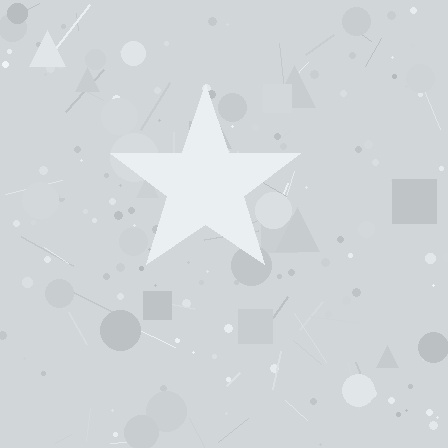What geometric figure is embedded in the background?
A star is embedded in the background.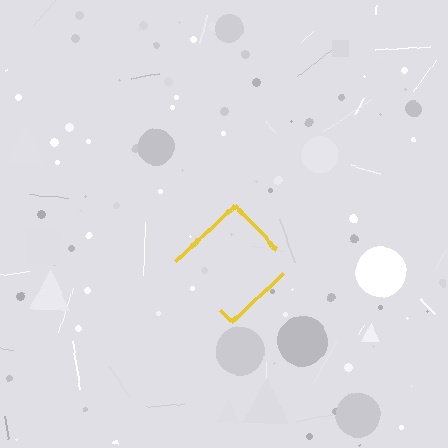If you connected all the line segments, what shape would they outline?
They would outline a diamond.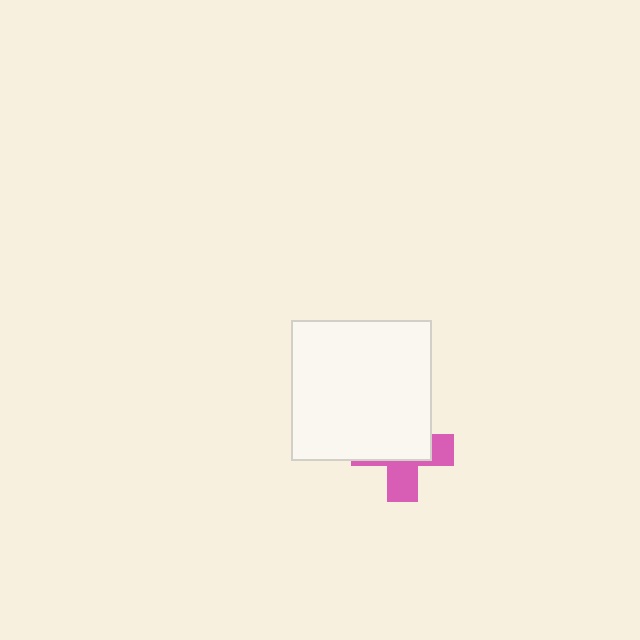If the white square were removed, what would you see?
You would see the complete pink cross.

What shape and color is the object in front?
The object in front is a white square.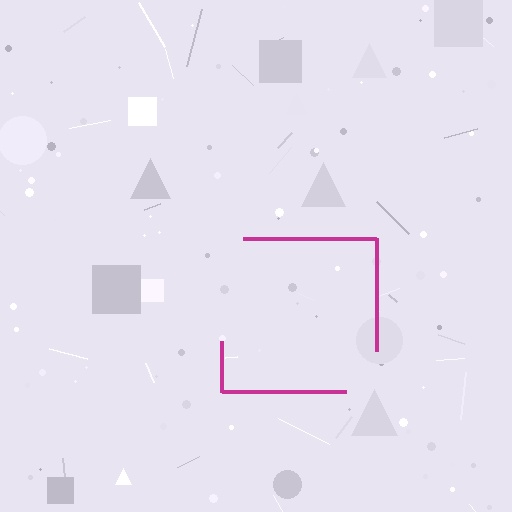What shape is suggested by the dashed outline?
The dashed outline suggests a square.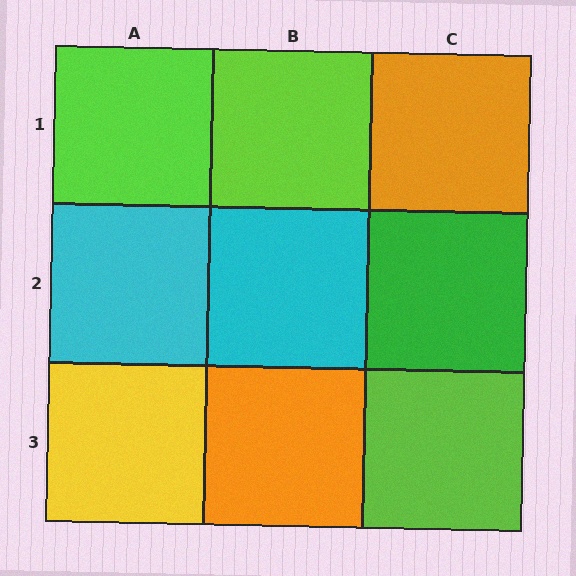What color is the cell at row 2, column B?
Cyan.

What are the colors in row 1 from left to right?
Lime, lime, orange.